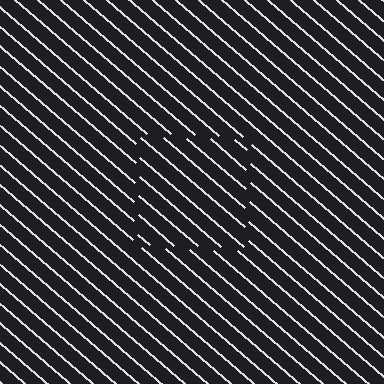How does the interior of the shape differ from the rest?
The interior of the shape contains the same grating, shifted by half a period — the contour is defined by the phase discontinuity where line-ends from the inner and outer gratings abut.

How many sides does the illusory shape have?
4 sides — the line-ends trace a square.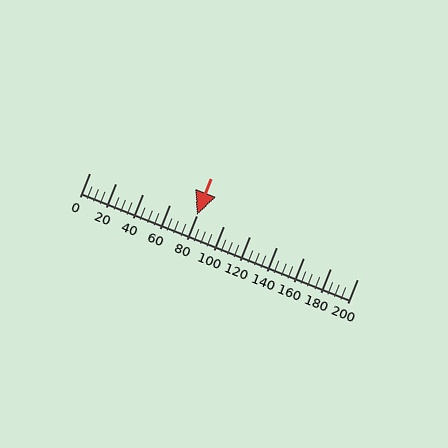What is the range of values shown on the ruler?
The ruler shows values from 0 to 200.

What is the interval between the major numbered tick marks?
The major tick marks are spaced 20 units apart.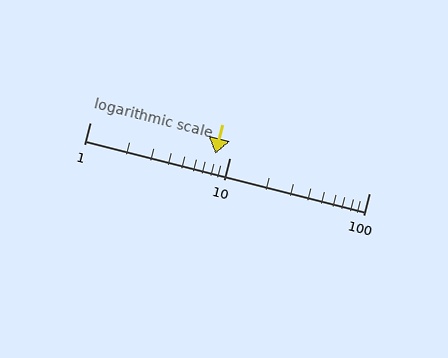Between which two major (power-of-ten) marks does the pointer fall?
The pointer is between 1 and 10.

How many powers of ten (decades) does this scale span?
The scale spans 2 decades, from 1 to 100.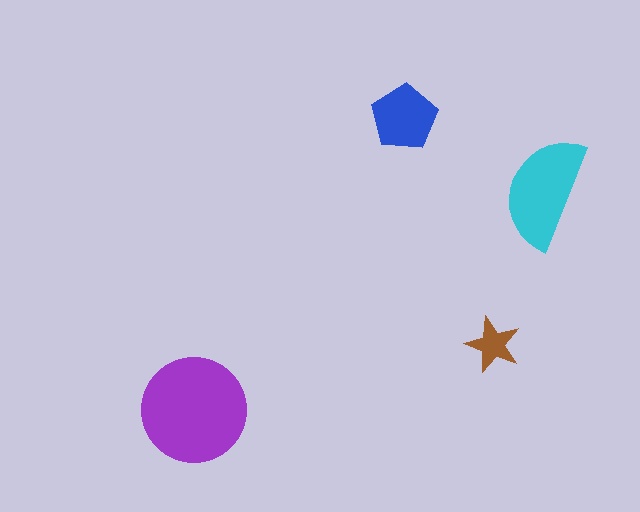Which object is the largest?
The purple circle.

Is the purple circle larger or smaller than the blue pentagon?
Larger.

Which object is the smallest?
The brown star.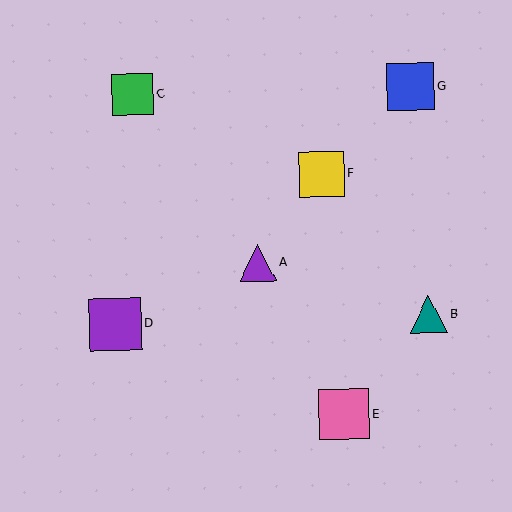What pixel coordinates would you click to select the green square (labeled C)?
Click at (132, 94) to select the green square C.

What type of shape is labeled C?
Shape C is a green square.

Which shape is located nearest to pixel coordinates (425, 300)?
The teal triangle (labeled B) at (429, 314) is nearest to that location.